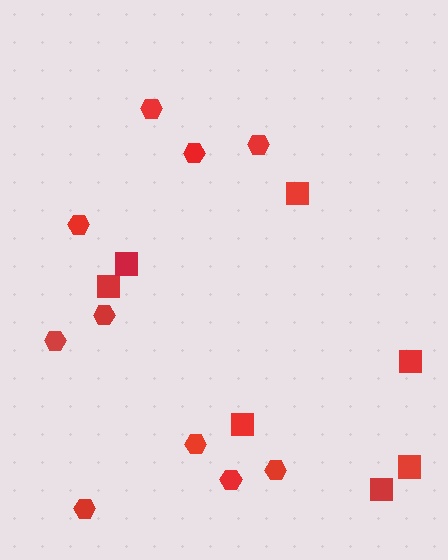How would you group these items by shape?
There are 2 groups: one group of hexagons (10) and one group of squares (7).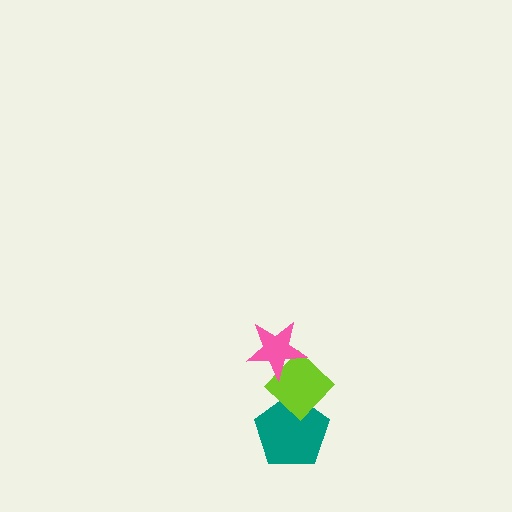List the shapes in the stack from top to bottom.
From top to bottom: the pink star, the lime diamond, the teal pentagon.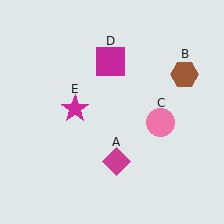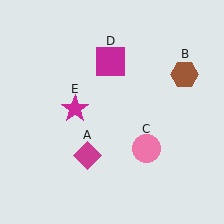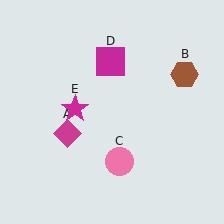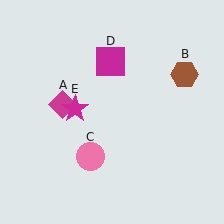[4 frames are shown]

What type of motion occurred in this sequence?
The magenta diamond (object A), pink circle (object C) rotated clockwise around the center of the scene.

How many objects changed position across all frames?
2 objects changed position: magenta diamond (object A), pink circle (object C).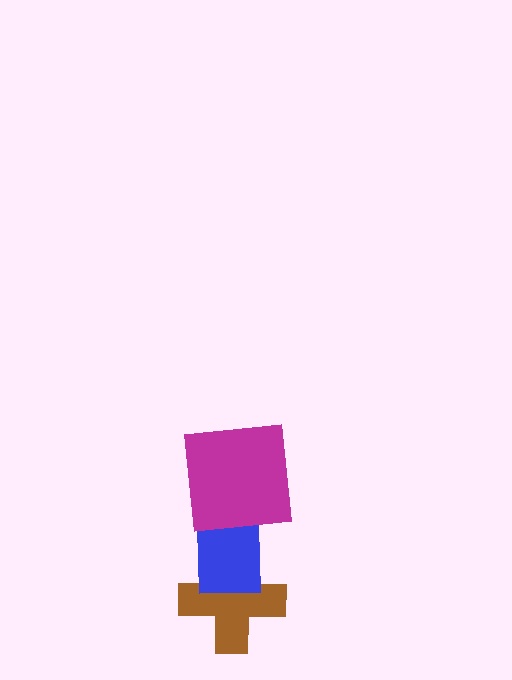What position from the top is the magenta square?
The magenta square is 1st from the top.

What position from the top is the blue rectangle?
The blue rectangle is 2nd from the top.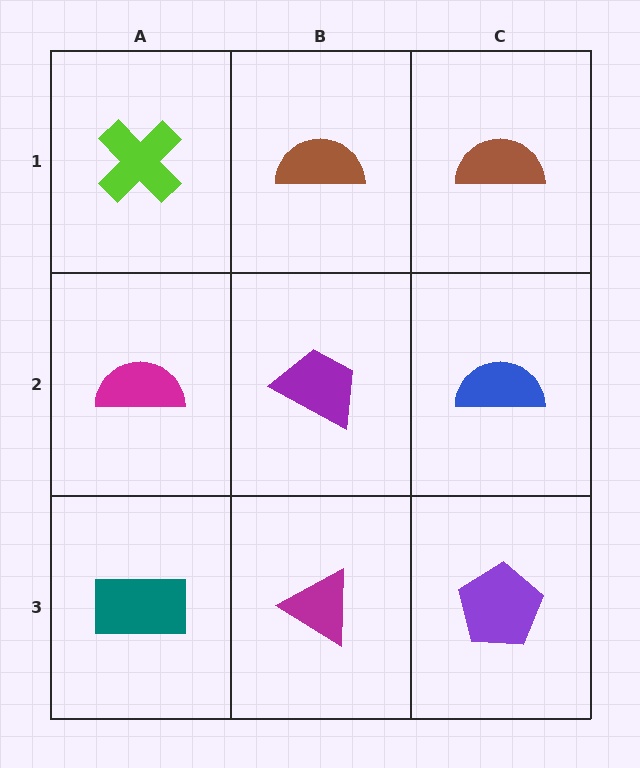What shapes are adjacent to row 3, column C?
A blue semicircle (row 2, column C), a magenta triangle (row 3, column B).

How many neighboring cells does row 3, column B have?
3.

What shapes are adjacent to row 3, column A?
A magenta semicircle (row 2, column A), a magenta triangle (row 3, column B).